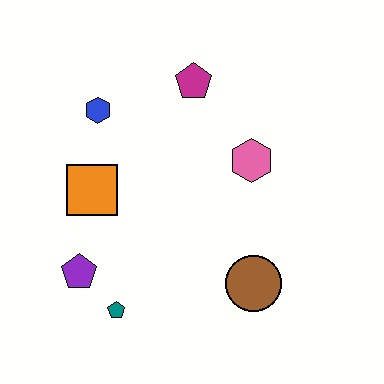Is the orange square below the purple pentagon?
No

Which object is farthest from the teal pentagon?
The magenta pentagon is farthest from the teal pentagon.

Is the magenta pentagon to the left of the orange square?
No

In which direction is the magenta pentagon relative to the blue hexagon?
The magenta pentagon is to the right of the blue hexagon.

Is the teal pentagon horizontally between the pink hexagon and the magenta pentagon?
No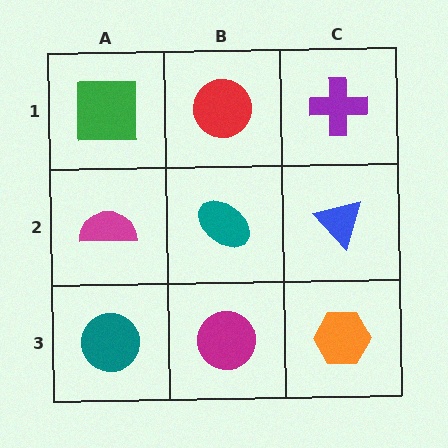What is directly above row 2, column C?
A purple cross.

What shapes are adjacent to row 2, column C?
A purple cross (row 1, column C), an orange hexagon (row 3, column C), a teal ellipse (row 2, column B).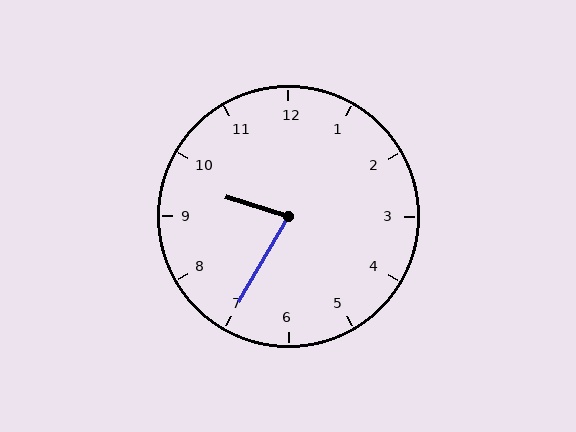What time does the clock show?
9:35.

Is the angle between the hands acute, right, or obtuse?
It is acute.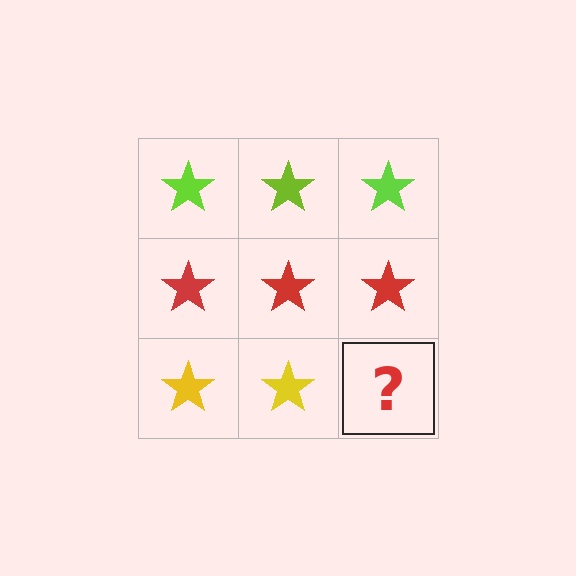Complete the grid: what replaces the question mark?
The question mark should be replaced with a yellow star.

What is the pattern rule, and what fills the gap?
The rule is that each row has a consistent color. The gap should be filled with a yellow star.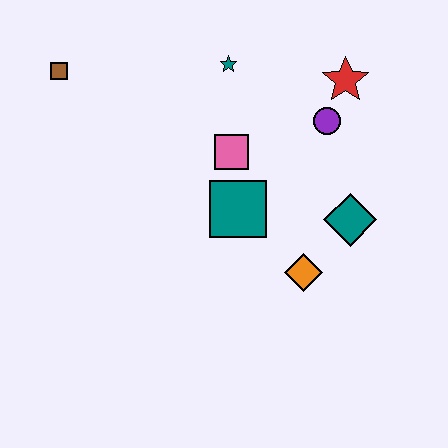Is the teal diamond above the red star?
No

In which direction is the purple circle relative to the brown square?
The purple circle is to the right of the brown square.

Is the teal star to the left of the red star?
Yes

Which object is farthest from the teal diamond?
The brown square is farthest from the teal diamond.